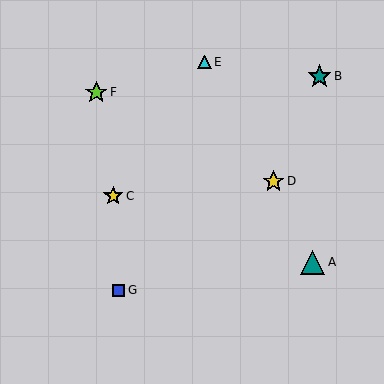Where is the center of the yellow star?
The center of the yellow star is at (274, 181).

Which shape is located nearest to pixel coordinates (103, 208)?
The yellow star (labeled C) at (113, 196) is nearest to that location.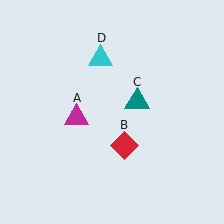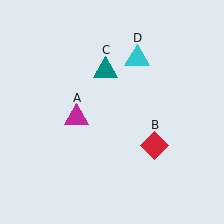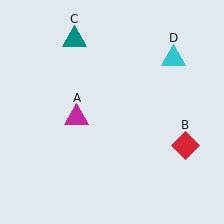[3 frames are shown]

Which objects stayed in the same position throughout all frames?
Magenta triangle (object A) remained stationary.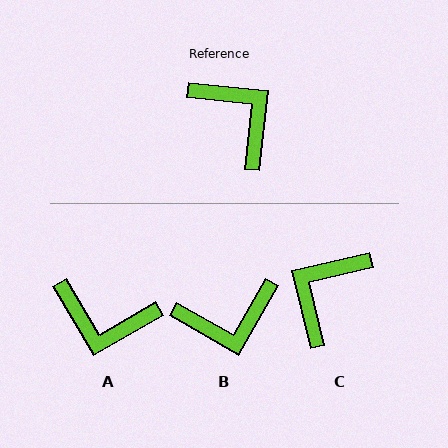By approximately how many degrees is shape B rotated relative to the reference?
Approximately 114 degrees clockwise.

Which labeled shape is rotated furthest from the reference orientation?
A, about 144 degrees away.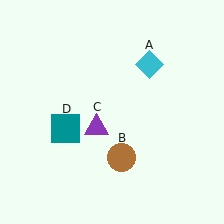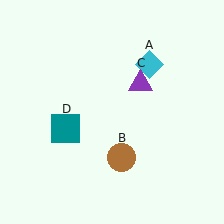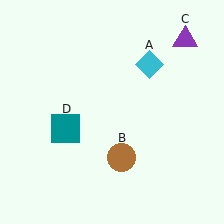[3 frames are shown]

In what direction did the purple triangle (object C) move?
The purple triangle (object C) moved up and to the right.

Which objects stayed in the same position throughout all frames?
Cyan diamond (object A) and brown circle (object B) and teal square (object D) remained stationary.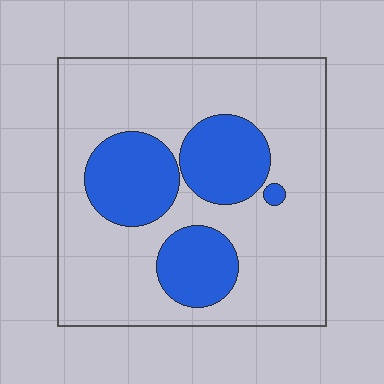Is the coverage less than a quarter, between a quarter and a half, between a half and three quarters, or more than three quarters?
Between a quarter and a half.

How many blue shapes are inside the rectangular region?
4.